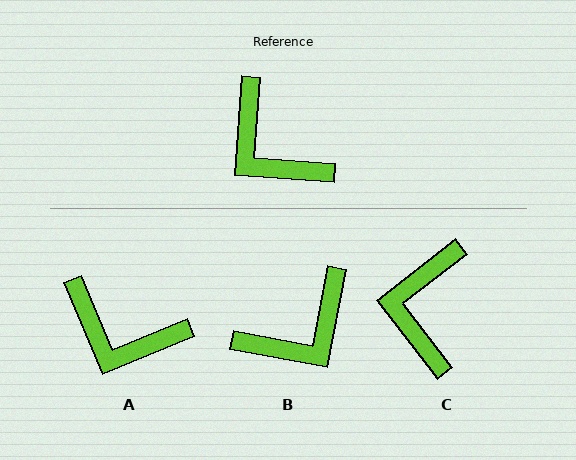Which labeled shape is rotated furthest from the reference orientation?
B, about 83 degrees away.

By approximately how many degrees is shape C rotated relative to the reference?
Approximately 48 degrees clockwise.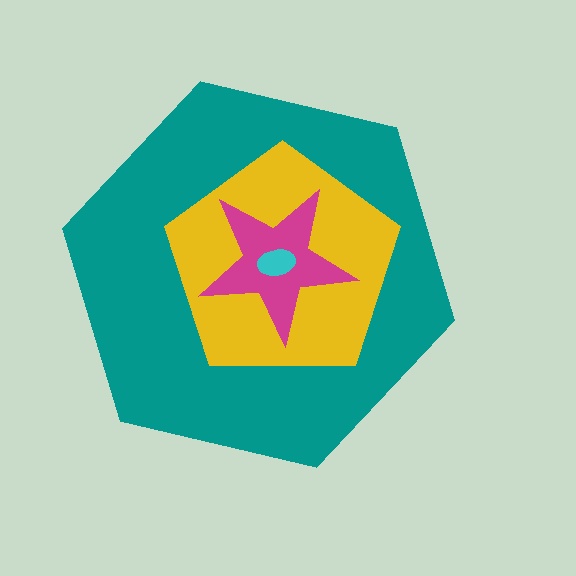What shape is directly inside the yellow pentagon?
The magenta star.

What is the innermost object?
The cyan ellipse.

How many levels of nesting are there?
4.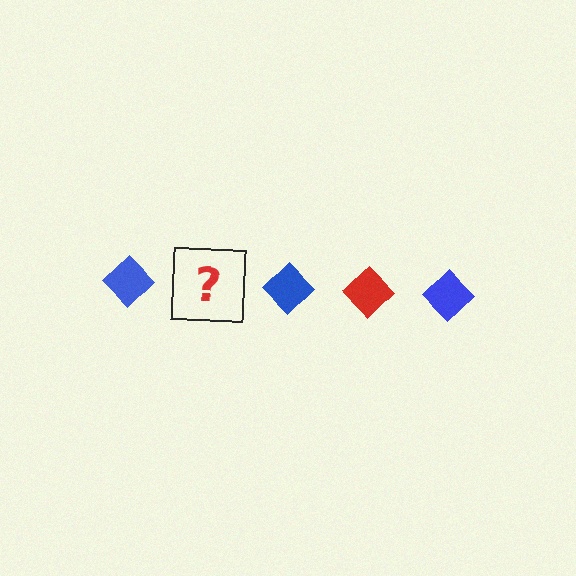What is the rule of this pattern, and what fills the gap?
The rule is that the pattern cycles through blue, red diamonds. The gap should be filled with a red diamond.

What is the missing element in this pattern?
The missing element is a red diamond.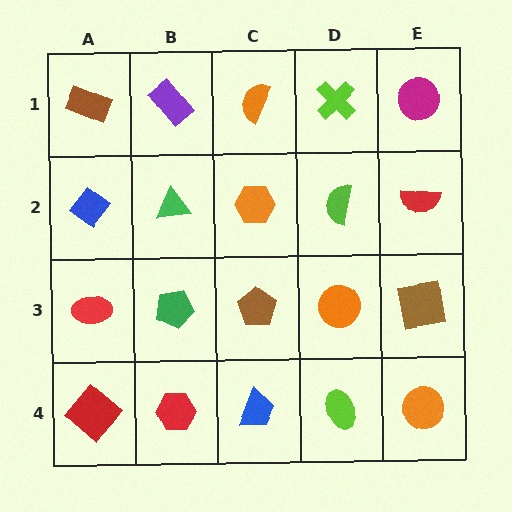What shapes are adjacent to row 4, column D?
An orange circle (row 3, column D), a blue trapezoid (row 4, column C), an orange circle (row 4, column E).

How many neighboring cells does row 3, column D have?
4.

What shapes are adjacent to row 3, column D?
A lime semicircle (row 2, column D), a lime ellipse (row 4, column D), a brown pentagon (row 3, column C), a brown square (row 3, column E).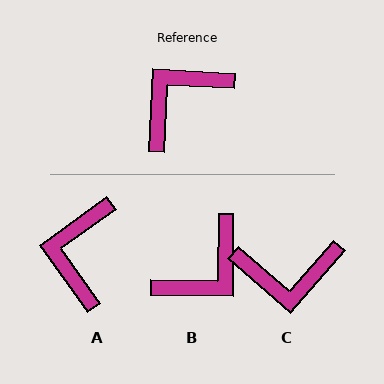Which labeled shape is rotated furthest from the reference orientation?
B, about 178 degrees away.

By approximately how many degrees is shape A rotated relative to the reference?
Approximately 39 degrees counter-clockwise.